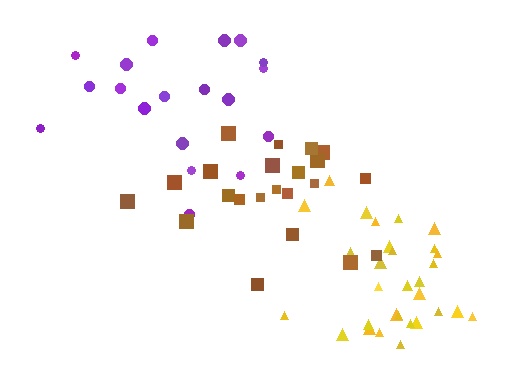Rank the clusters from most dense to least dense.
yellow, purple, brown.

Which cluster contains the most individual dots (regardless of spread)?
Yellow (30).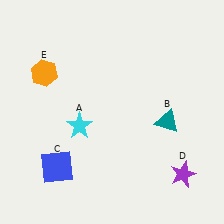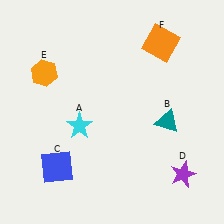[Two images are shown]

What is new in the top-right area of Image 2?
An orange square (F) was added in the top-right area of Image 2.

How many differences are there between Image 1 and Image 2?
There is 1 difference between the two images.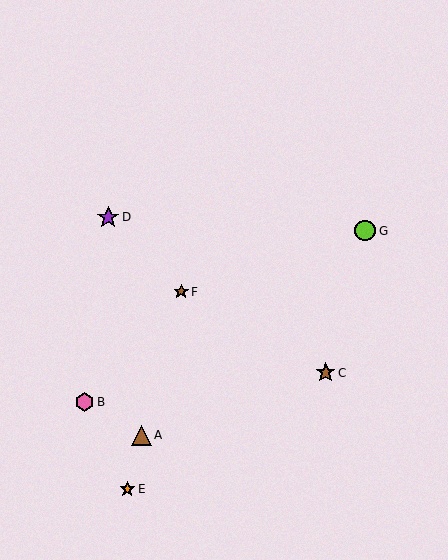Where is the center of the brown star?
The center of the brown star is at (326, 373).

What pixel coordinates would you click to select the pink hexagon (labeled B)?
Click at (85, 402) to select the pink hexagon B.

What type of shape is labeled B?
Shape B is a pink hexagon.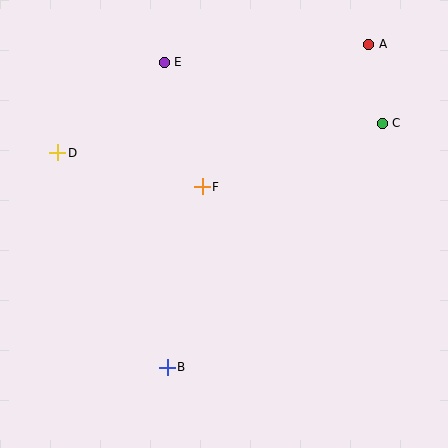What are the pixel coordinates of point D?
Point D is at (58, 153).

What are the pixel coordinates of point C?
Point C is at (382, 123).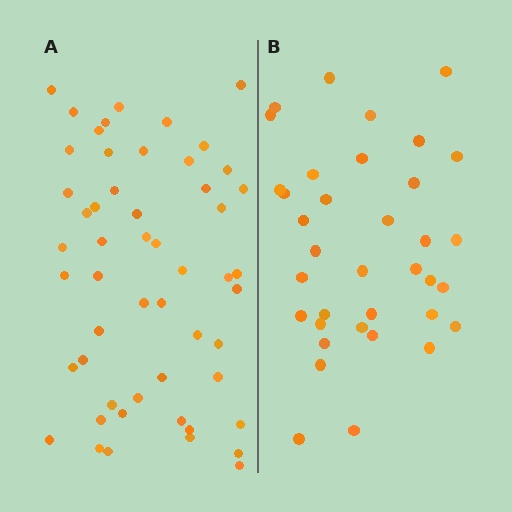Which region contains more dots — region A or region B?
Region A (the left region) has more dots.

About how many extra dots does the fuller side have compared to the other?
Region A has approximately 15 more dots than region B.